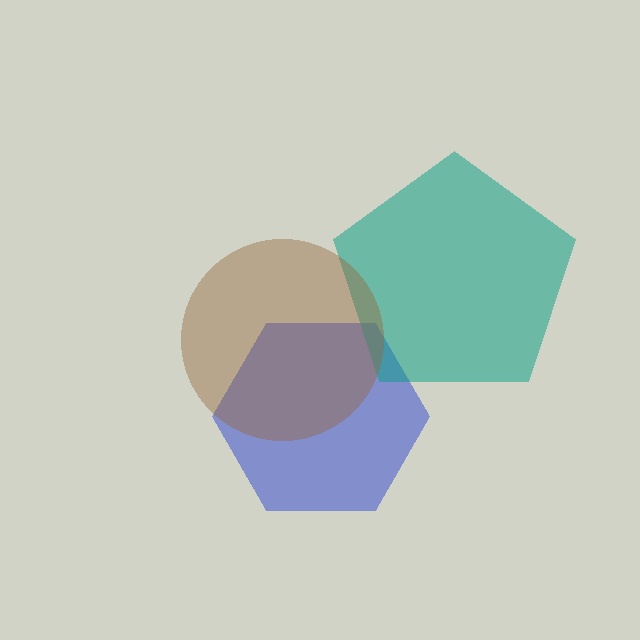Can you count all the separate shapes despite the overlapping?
Yes, there are 3 separate shapes.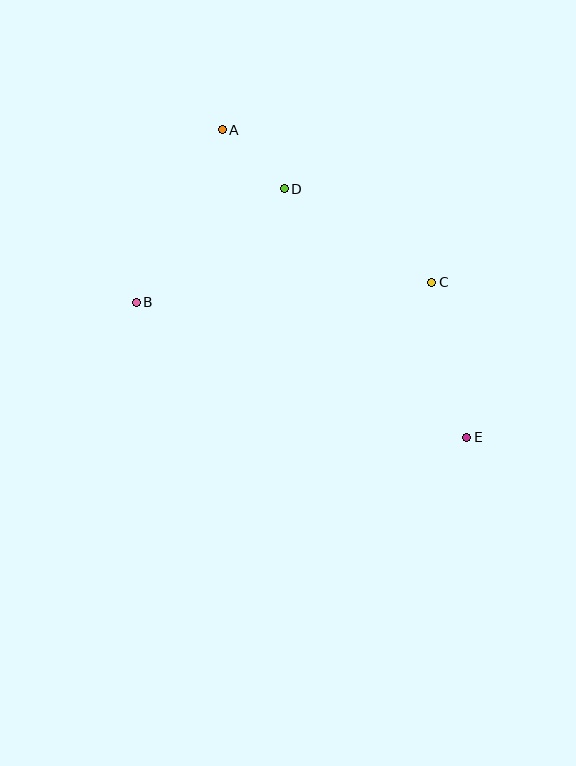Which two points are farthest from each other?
Points A and E are farthest from each other.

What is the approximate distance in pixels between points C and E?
The distance between C and E is approximately 159 pixels.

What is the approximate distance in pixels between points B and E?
The distance between B and E is approximately 357 pixels.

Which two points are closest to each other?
Points A and D are closest to each other.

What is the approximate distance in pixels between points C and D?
The distance between C and D is approximately 175 pixels.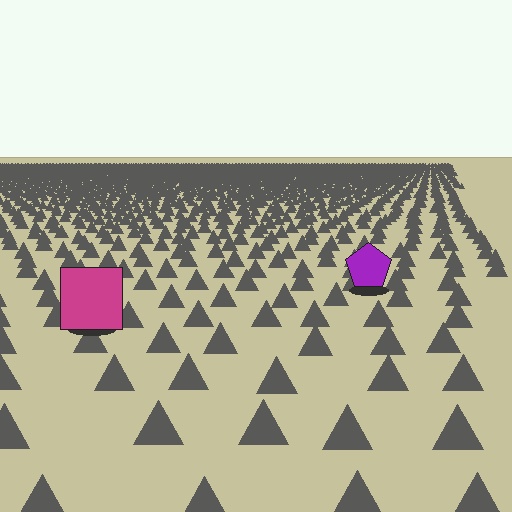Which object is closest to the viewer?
The magenta square is closest. The texture marks near it are larger and more spread out.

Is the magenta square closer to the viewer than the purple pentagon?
Yes. The magenta square is closer — you can tell from the texture gradient: the ground texture is coarser near it.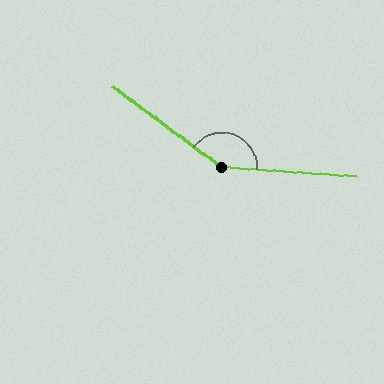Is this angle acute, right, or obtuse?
It is obtuse.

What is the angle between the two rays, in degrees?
Approximately 147 degrees.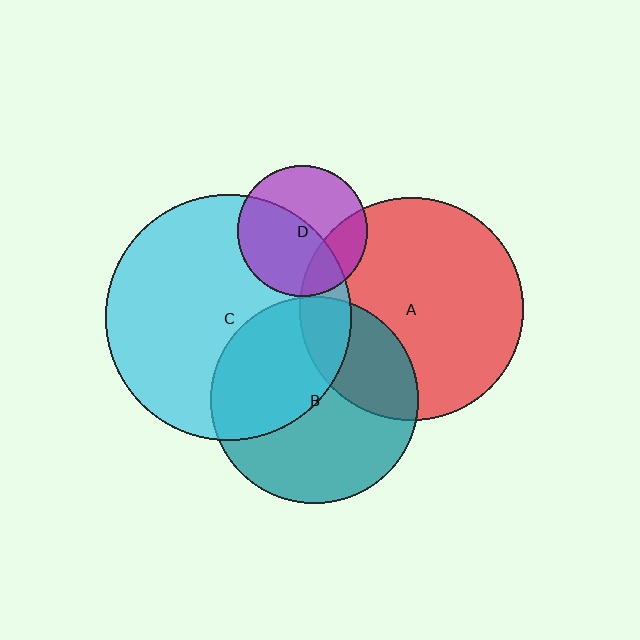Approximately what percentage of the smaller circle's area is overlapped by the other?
Approximately 45%.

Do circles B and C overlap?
Yes.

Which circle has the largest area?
Circle C (cyan).